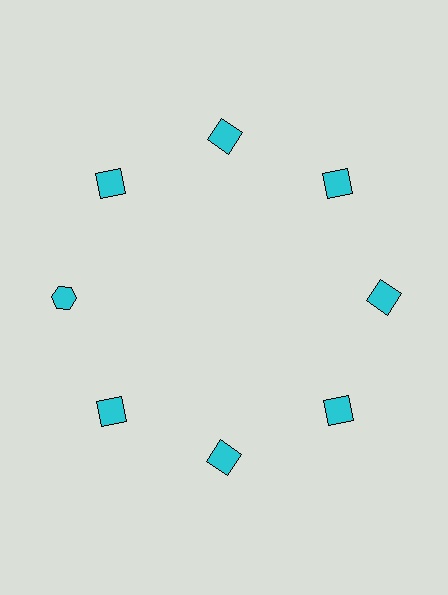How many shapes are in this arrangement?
There are 8 shapes arranged in a ring pattern.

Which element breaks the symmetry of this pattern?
The cyan hexagon at roughly the 9 o'clock position breaks the symmetry. All other shapes are cyan squares.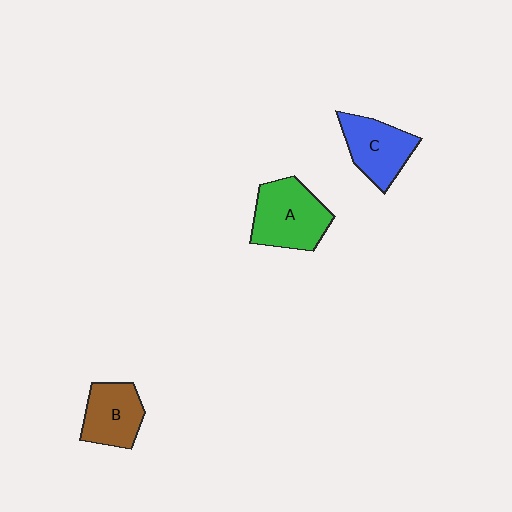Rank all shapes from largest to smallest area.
From largest to smallest: A (green), C (blue), B (brown).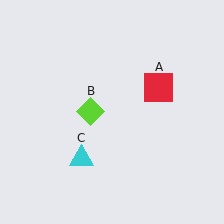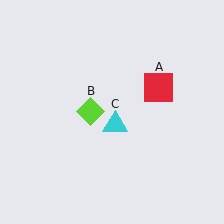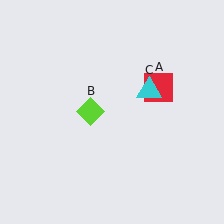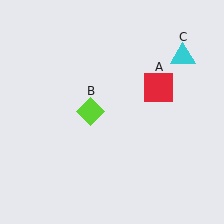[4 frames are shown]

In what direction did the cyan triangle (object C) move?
The cyan triangle (object C) moved up and to the right.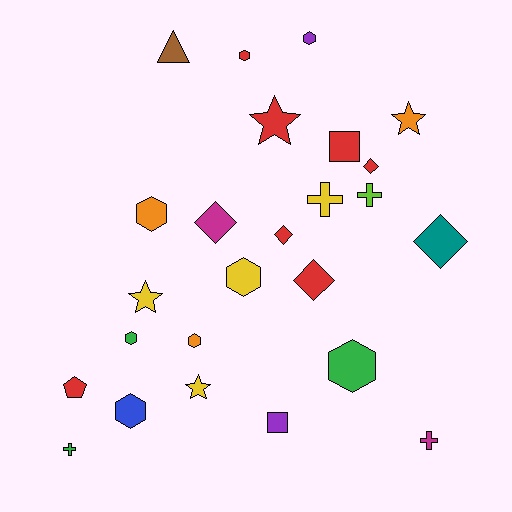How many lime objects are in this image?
There is 1 lime object.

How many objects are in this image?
There are 25 objects.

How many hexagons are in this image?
There are 8 hexagons.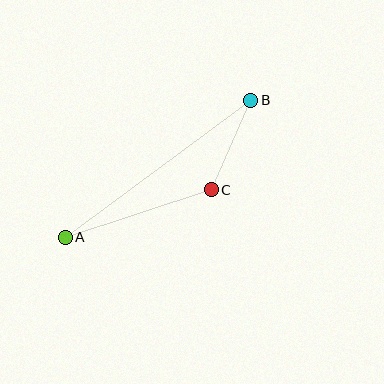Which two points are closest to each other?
Points B and C are closest to each other.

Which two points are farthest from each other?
Points A and B are farthest from each other.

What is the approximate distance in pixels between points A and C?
The distance between A and C is approximately 154 pixels.